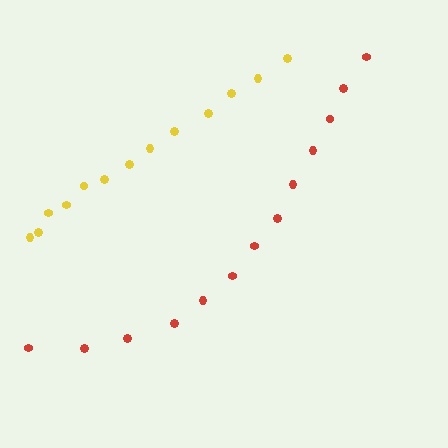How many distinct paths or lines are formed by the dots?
There are 2 distinct paths.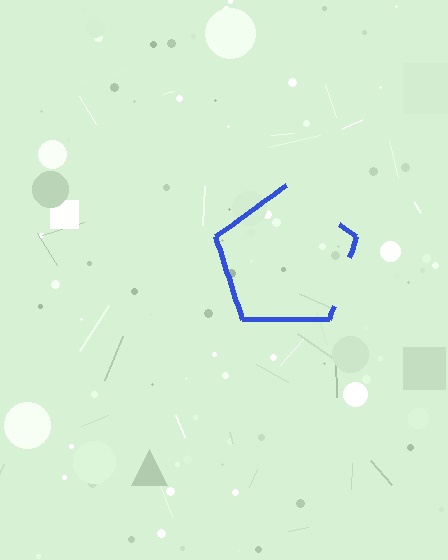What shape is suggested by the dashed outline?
The dashed outline suggests a pentagon.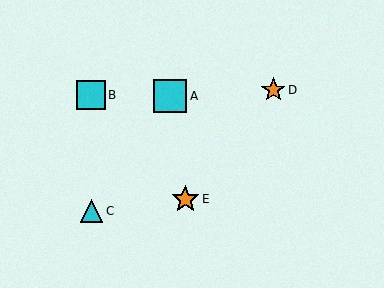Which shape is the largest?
The cyan square (labeled A) is the largest.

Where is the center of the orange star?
The center of the orange star is at (273, 90).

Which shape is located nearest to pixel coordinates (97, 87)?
The cyan square (labeled B) at (91, 95) is nearest to that location.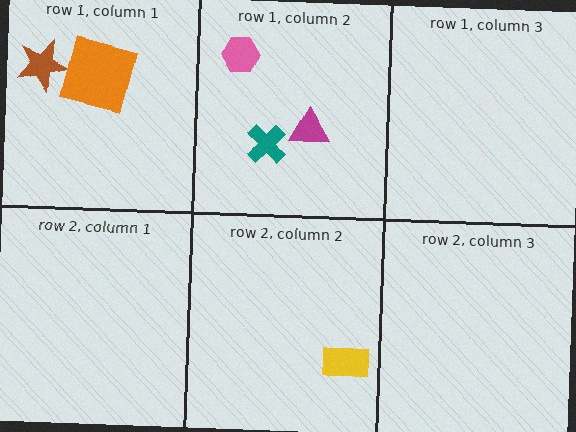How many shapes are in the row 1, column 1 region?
2.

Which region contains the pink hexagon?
The row 1, column 2 region.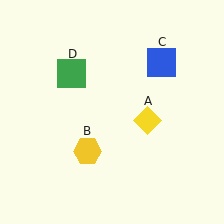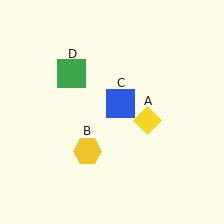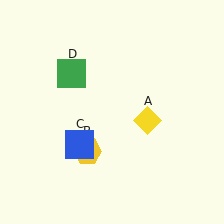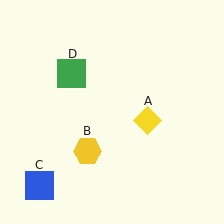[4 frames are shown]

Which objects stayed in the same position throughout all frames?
Yellow diamond (object A) and yellow hexagon (object B) and green square (object D) remained stationary.